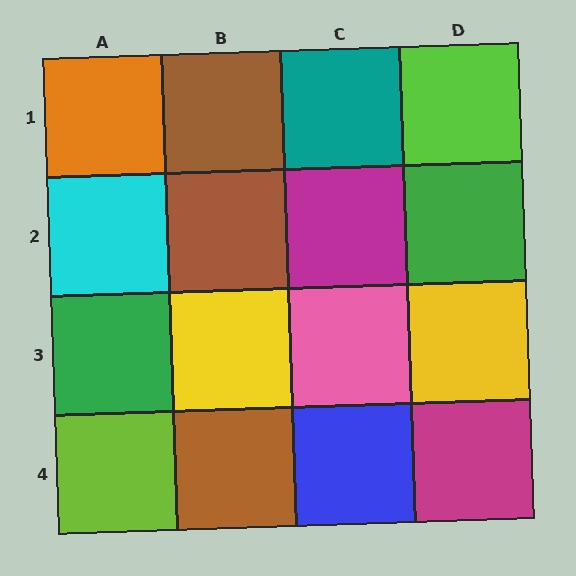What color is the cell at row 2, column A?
Cyan.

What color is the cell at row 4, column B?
Brown.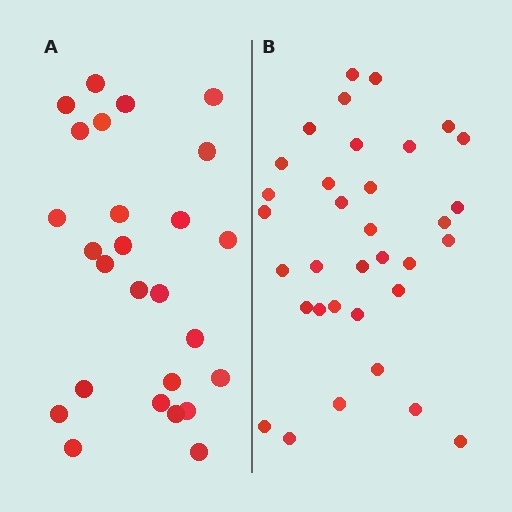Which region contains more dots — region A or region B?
Region B (the right region) has more dots.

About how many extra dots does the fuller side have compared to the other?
Region B has roughly 8 or so more dots than region A.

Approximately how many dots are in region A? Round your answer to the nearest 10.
About 30 dots. (The exact count is 26, which rounds to 30.)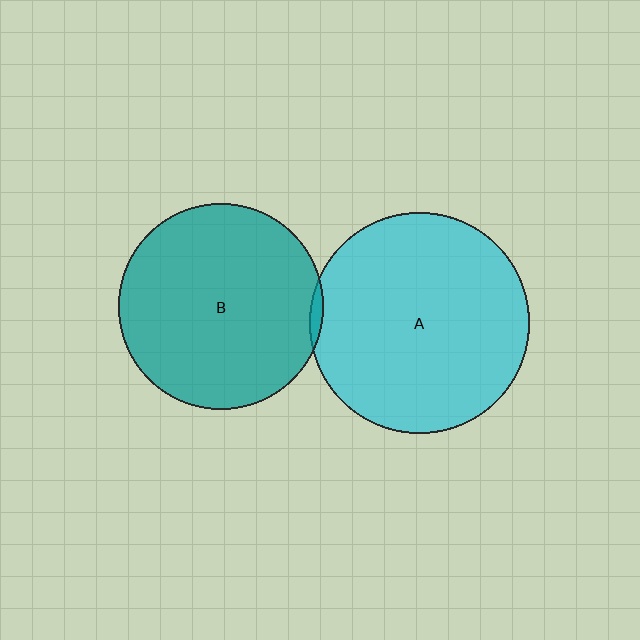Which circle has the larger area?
Circle A (cyan).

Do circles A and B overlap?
Yes.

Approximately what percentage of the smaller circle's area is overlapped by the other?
Approximately 5%.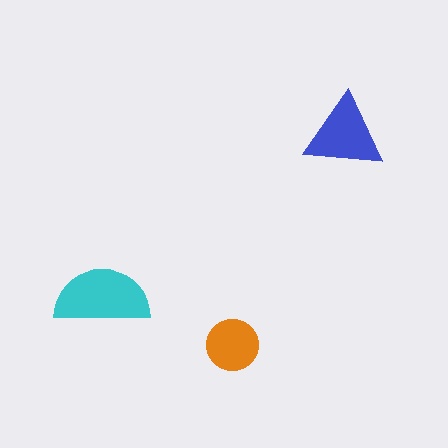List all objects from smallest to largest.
The orange circle, the blue triangle, the cyan semicircle.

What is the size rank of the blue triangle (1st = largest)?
2nd.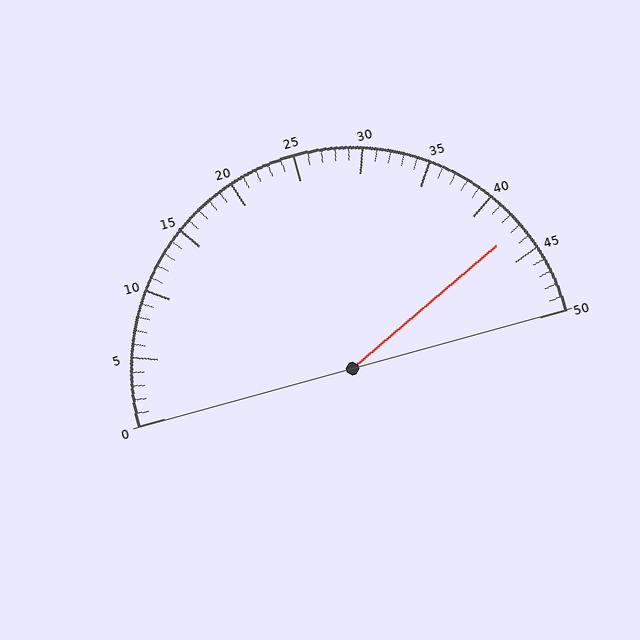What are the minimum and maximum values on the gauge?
The gauge ranges from 0 to 50.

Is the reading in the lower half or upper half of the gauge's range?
The reading is in the upper half of the range (0 to 50).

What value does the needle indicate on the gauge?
The needle indicates approximately 43.